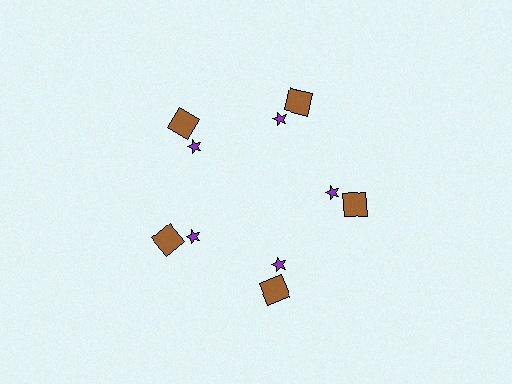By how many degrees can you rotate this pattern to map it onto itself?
The pattern maps onto itself every 72 degrees of rotation.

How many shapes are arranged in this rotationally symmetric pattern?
There are 10 shapes, arranged in 5 groups of 2.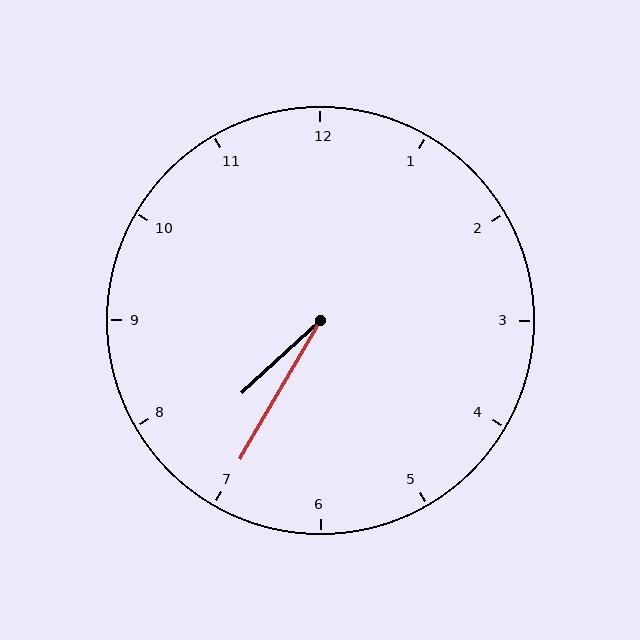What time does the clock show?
7:35.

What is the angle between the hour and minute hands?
Approximately 18 degrees.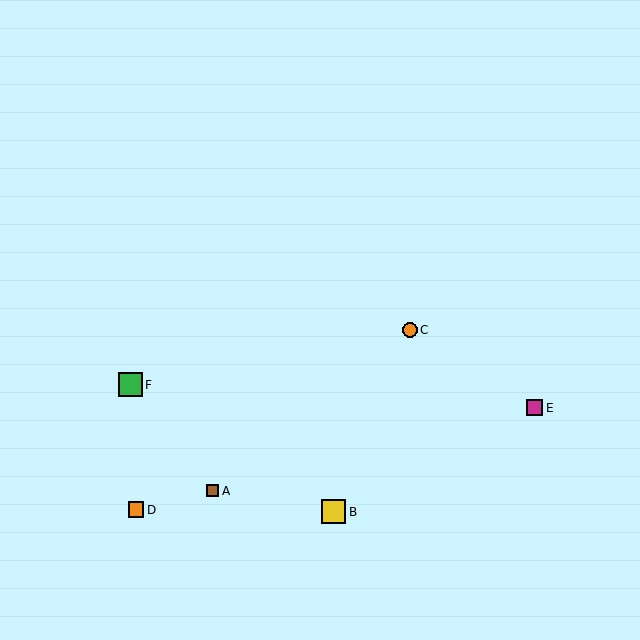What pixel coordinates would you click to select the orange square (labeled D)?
Click at (136, 510) to select the orange square D.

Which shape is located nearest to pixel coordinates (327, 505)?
The yellow square (labeled B) at (334, 512) is nearest to that location.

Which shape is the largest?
The yellow square (labeled B) is the largest.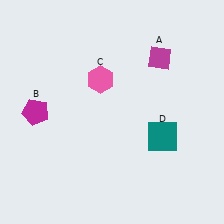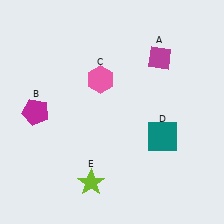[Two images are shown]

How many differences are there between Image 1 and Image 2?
There is 1 difference between the two images.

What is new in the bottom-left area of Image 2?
A lime star (E) was added in the bottom-left area of Image 2.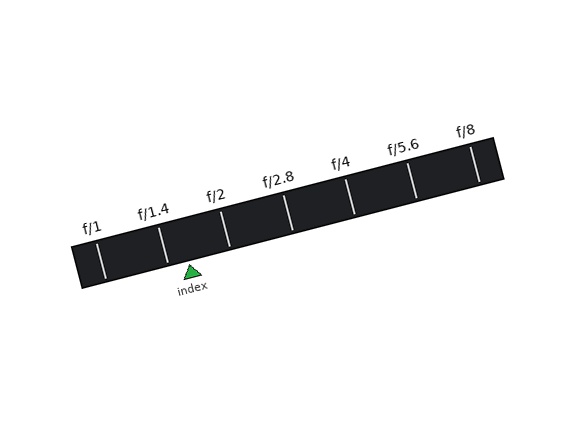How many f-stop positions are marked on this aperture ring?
There are 7 f-stop positions marked.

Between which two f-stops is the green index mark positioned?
The index mark is between f/1.4 and f/2.